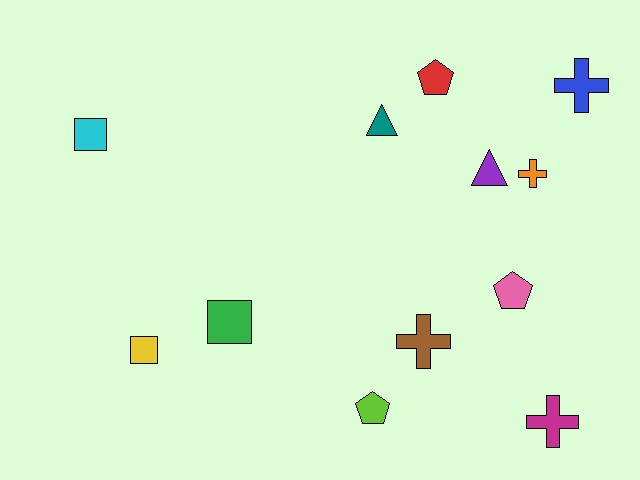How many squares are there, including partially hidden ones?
There are 3 squares.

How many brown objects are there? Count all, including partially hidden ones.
There is 1 brown object.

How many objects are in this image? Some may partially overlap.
There are 12 objects.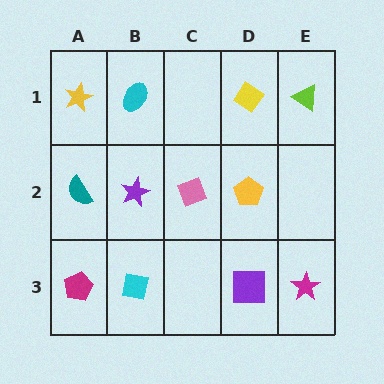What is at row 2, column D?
A yellow pentagon.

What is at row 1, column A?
A yellow star.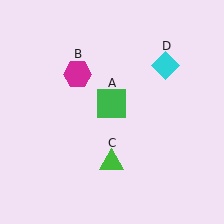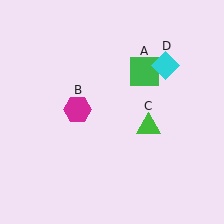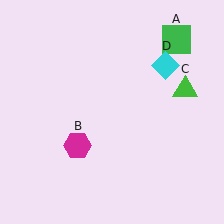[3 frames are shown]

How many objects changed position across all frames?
3 objects changed position: green square (object A), magenta hexagon (object B), green triangle (object C).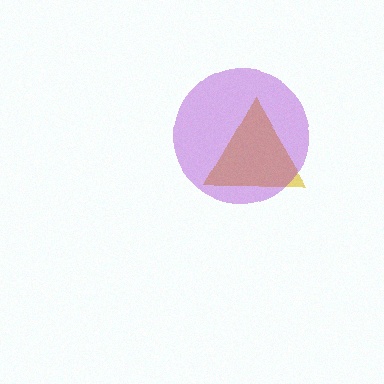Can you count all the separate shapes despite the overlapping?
Yes, there are 2 separate shapes.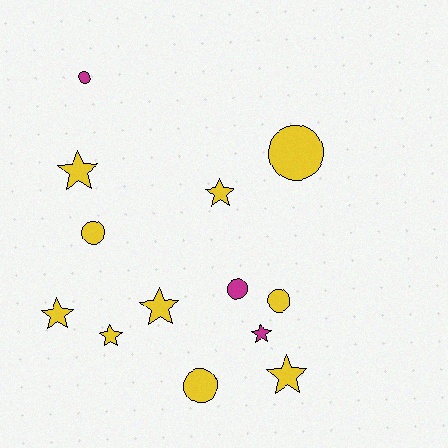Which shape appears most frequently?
Star, with 7 objects.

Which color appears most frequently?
Yellow, with 10 objects.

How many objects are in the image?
There are 13 objects.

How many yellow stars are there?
There are 6 yellow stars.